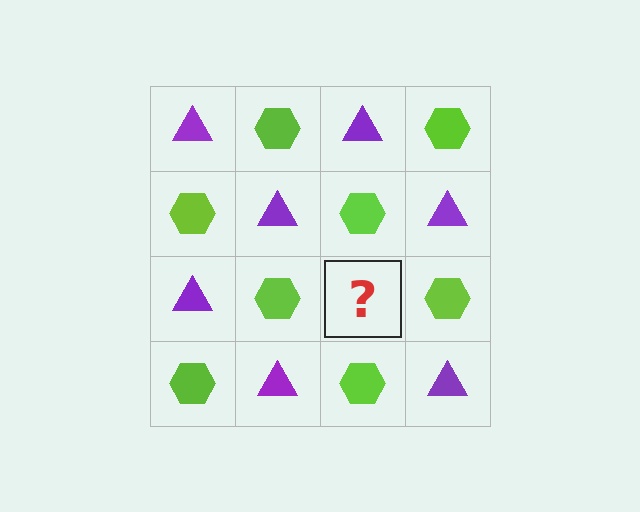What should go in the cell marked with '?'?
The missing cell should contain a purple triangle.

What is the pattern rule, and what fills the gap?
The rule is that it alternates purple triangle and lime hexagon in a checkerboard pattern. The gap should be filled with a purple triangle.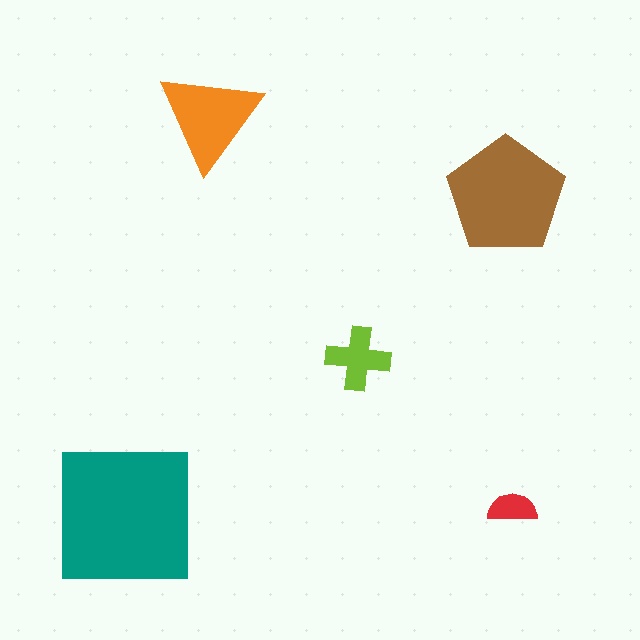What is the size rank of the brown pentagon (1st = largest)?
2nd.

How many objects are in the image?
There are 5 objects in the image.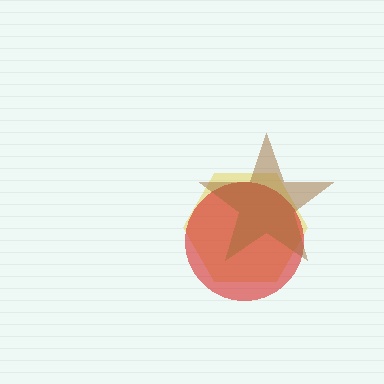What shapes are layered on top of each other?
The layered shapes are: a yellow hexagon, a red circle, a brown star.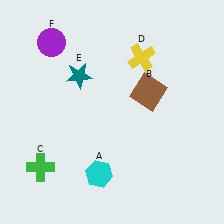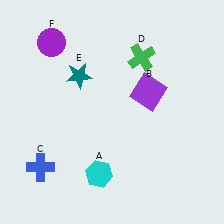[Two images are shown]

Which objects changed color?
B changed from brown to purple. C changed from green to blue. D changed from yellow to green.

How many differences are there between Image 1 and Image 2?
There are 3 differences between the two images.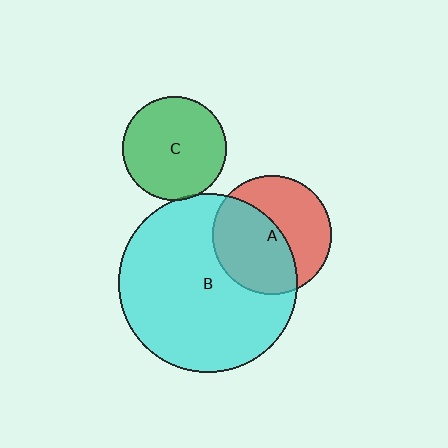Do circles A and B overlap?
Yes.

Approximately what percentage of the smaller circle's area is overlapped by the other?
Approximately 55%.